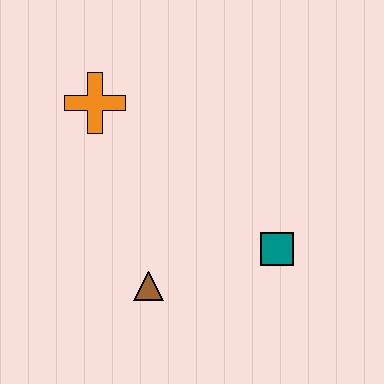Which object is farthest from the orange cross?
The teal square is farthest from the orange cross.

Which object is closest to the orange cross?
The brown triangle is closest to the orange cross.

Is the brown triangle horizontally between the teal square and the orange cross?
Yes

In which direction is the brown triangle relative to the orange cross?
The brown triangle is below the orange cross.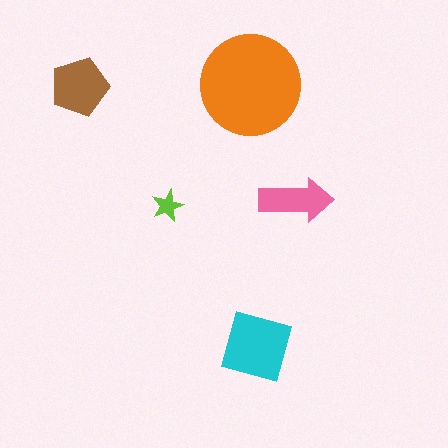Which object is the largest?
The orange circle.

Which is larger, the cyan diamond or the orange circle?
The orange circle.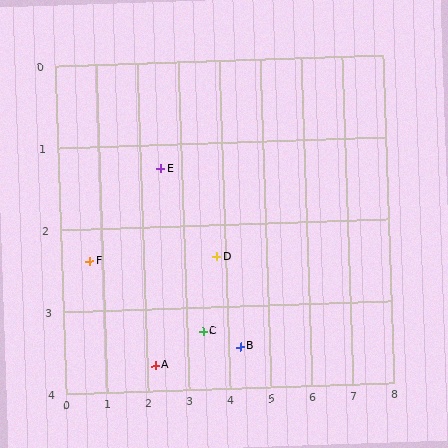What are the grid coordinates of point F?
Point F is at approximately (0.7, 2.4).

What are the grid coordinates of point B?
Point B is at approximately (4.3, 3.5).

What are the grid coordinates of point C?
Point C is at approximately (3.4, 3.3).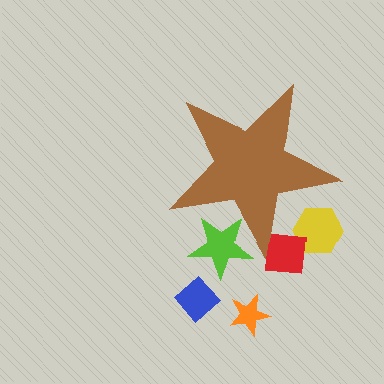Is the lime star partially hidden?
Yes, the lime star is partially hidden behind the brown star.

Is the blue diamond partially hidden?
No, the blue diamond is fully visible.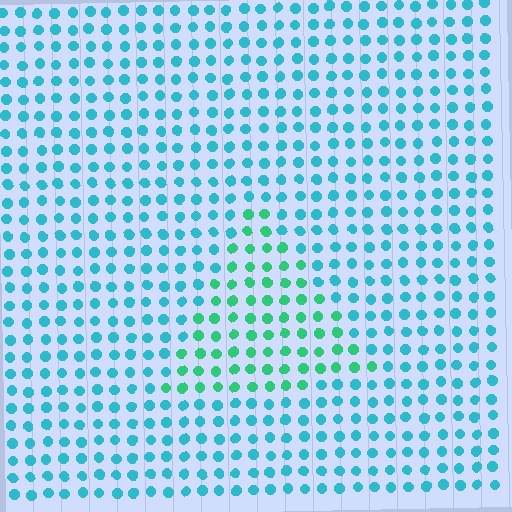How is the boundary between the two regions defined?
The boundary is defined purely by a slight shift in hue (about 37 degrees). Spacing, size, and orientation are identical on both sides.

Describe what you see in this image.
The image is filled with small cyan elements in a uniform arrangement. A triangle-shaped region is visible where the elements are tinted to a slightly different hue, forming a subtle color boundary.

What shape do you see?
I see a triangle.